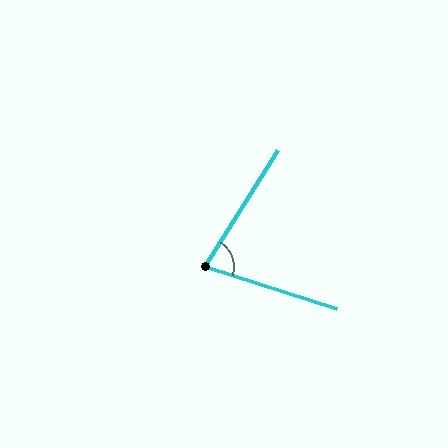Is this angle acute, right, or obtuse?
It is acute.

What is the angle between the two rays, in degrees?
Approximately 75 degrees.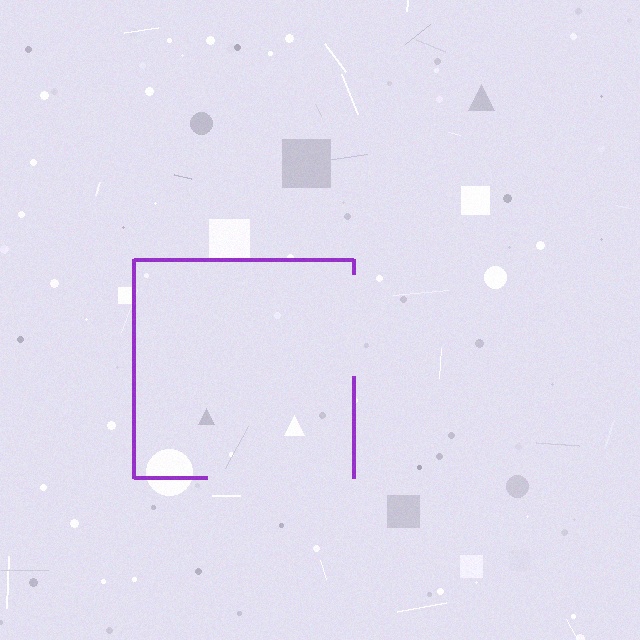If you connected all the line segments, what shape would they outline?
They would outline a square.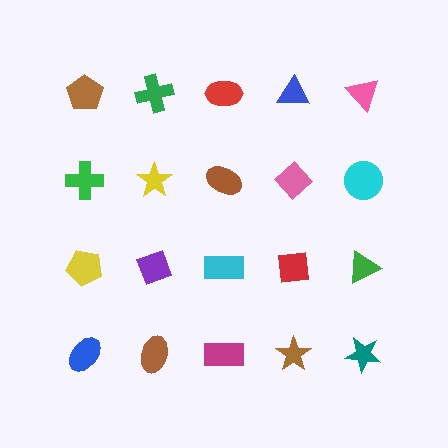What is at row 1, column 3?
A red ellipse.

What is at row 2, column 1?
A green cross.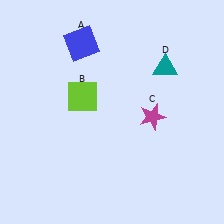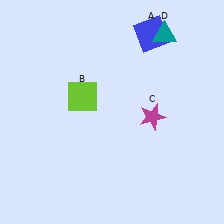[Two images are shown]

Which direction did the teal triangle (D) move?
The teal triangle (D) moved up.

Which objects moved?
The objects that moved are: the blue square (A), the teal triangle (D).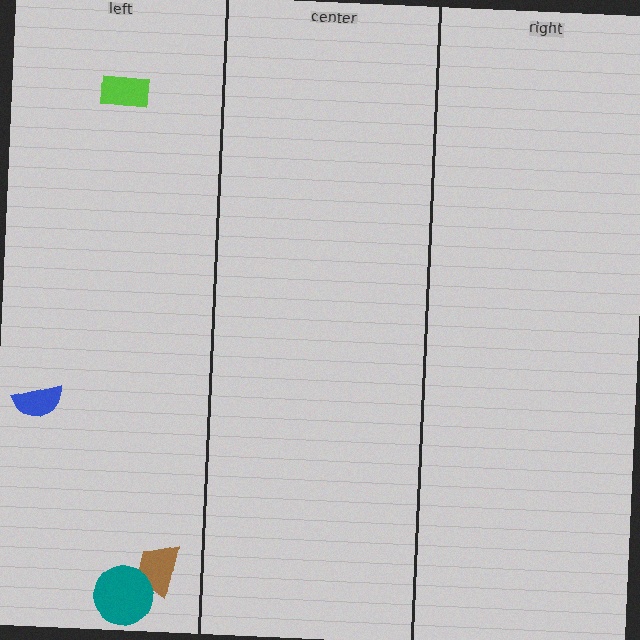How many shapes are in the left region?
4.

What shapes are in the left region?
The brown trapezoid, the lime rectangle, the teal circle, the blue semicircle.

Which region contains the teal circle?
The left region.